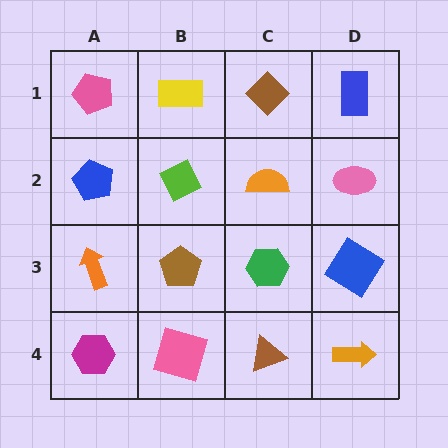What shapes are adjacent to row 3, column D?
A pink ellipse (row 2, column D), an orange arrow (row 4, column D), a green hexagon (row 3, column C).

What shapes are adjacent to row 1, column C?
An orange semicircle (row 2, column C), a yellow rectangle (row 1, column B), a blue rectangle (row 1, column D).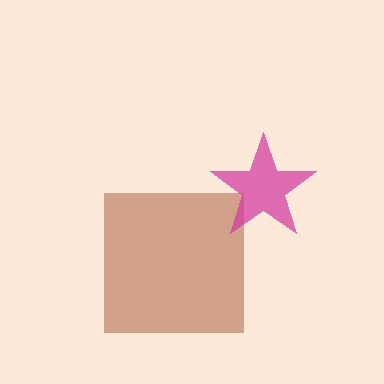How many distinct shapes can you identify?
There are 2 distinct shapes: a brown square, a magenta star.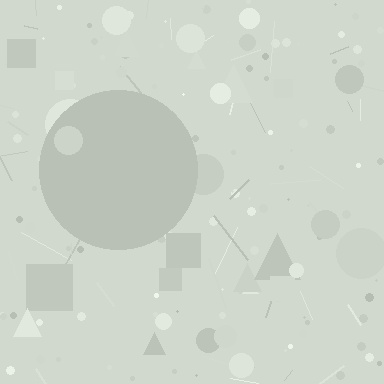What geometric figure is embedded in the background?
A circle is embedded in the background.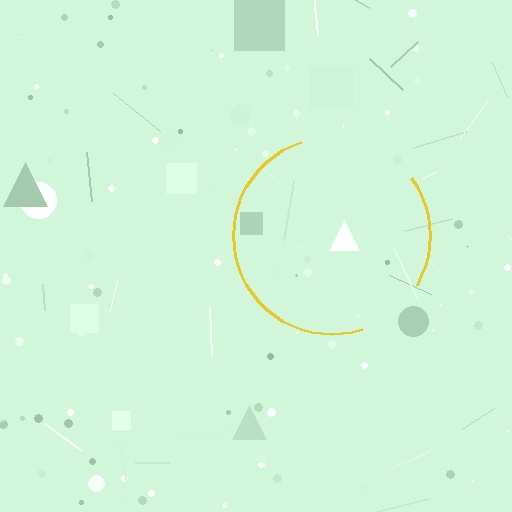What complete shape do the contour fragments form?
The contour fragments form a circle.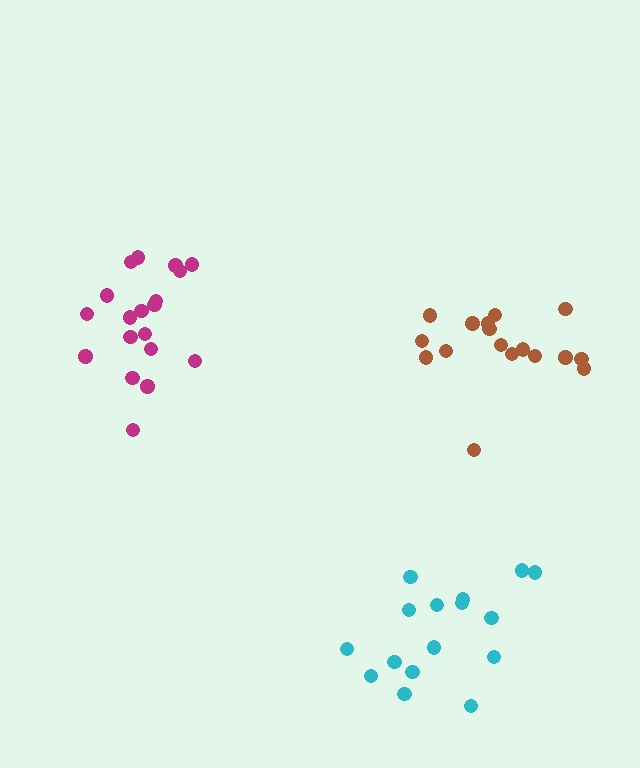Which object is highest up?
The magenta cluster is topmost.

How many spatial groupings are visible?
There are 3 spatial groupings.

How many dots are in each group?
Group 1: 16 dots, Group 2: 17 dots, Group 3: 19 dots (52 total).